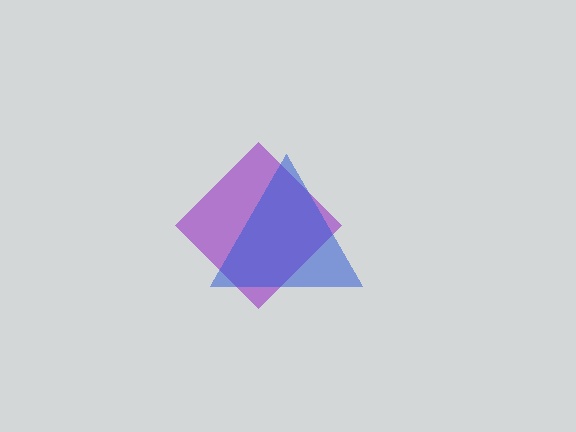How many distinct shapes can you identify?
There are 2 distinct shapes: a purple diamond, a blue triangle.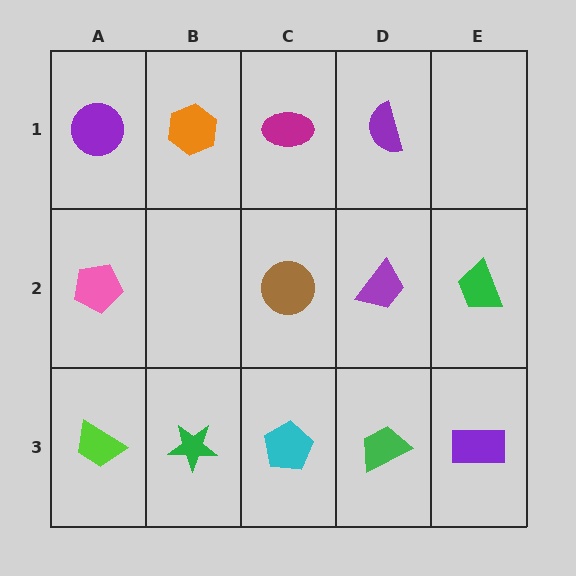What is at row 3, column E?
A purple rectangle.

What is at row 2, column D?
A purple trapezoid.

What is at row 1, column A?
A purple circle.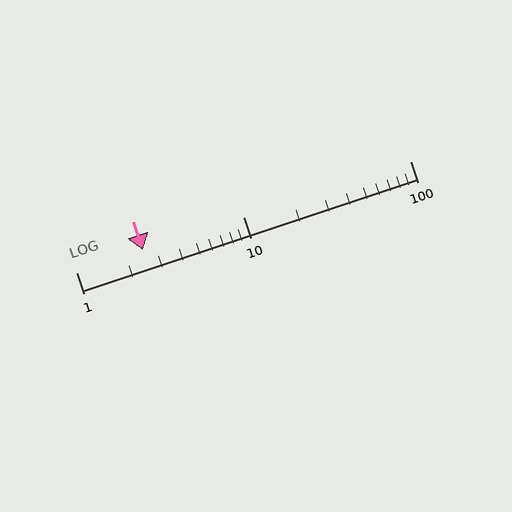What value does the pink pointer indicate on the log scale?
The pointer indicates approximately 2.5.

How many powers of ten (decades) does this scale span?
The scale spans 2 decades, from 1 to 100.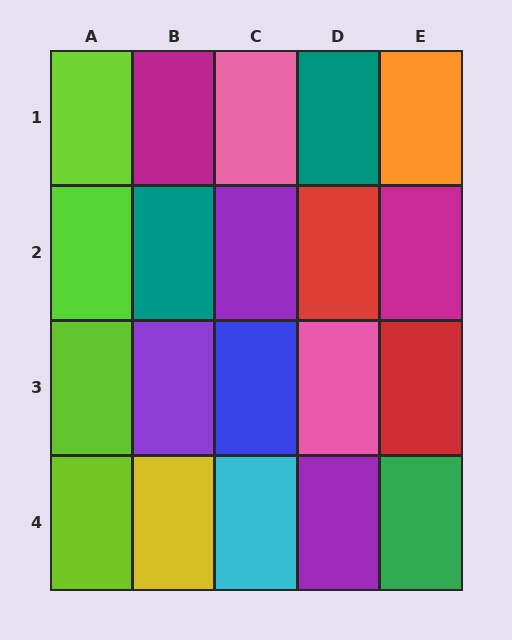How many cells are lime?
4 cells are lime.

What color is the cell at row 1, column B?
Magenta.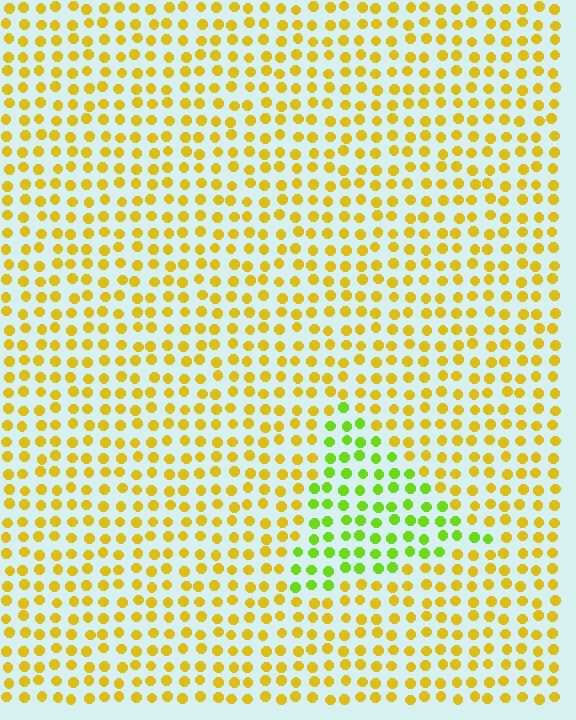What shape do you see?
I see a triangle.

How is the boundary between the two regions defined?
The boundary is defined purely by a slight shift in hue (about 45 degrees). Spacing, size, and orientation are identical on both sides.